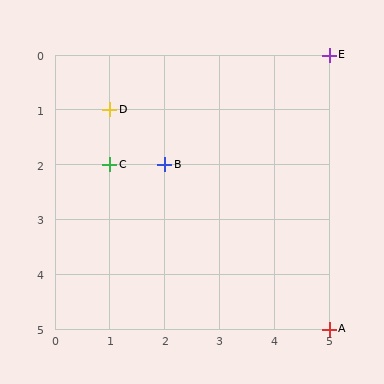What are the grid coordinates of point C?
Point C is at grid coordinates (1, 2).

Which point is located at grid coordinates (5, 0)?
Point E is at (5, 0).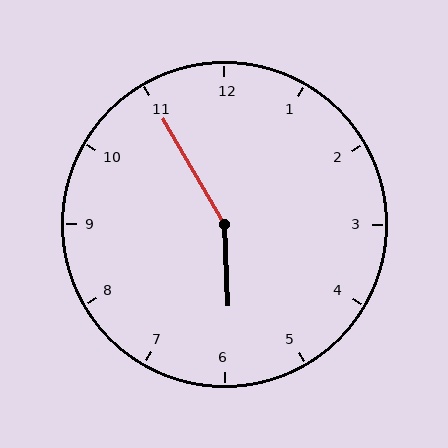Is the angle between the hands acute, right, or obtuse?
It is obtuse.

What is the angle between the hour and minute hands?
Approximately 152 degrees.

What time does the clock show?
5:55.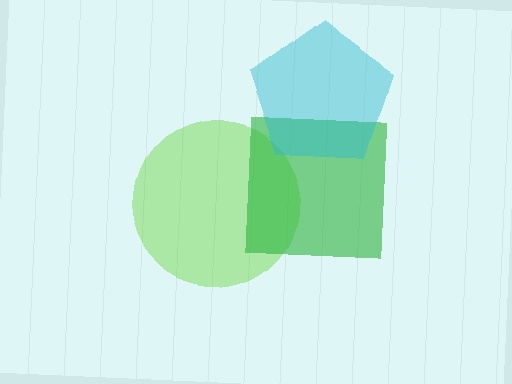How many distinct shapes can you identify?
There are 3 distinct shapes: a lime circle, a green square, a cyan pentagon.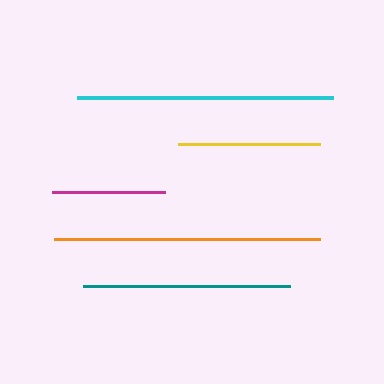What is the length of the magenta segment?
The magenta segment is approximately 113 pixels long.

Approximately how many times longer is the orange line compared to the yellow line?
The orange line is approximately 1.9 times the length of the yellow line.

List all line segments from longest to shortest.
From longest to shortest: orange, cyan, teal, yellow, magenta.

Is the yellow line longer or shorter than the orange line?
The orange line is longer than the yellow line.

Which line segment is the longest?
The orange line is the longest at approximately 267 pixels.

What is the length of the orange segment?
The orange segment is approximately 267 pixels long.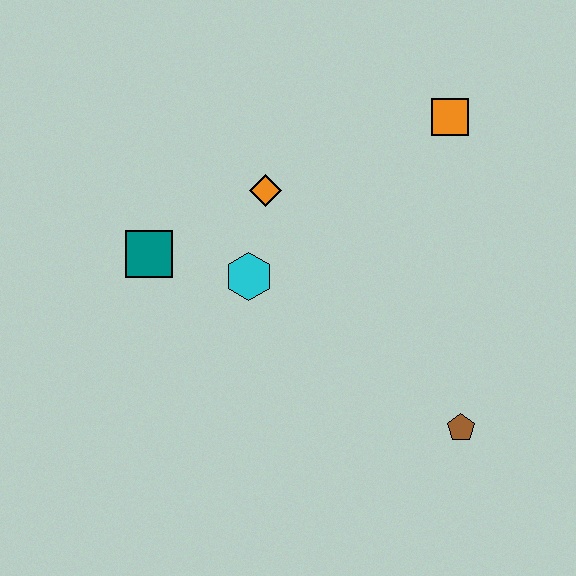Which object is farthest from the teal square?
The brown pentagon is farthest from the teal square.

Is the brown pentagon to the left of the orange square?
No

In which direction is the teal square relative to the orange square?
The teal square is to the left of the orange square.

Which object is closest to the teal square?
The cyan hexagon is closest to the teal square.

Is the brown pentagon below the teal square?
Yes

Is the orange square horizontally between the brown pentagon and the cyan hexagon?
Yes